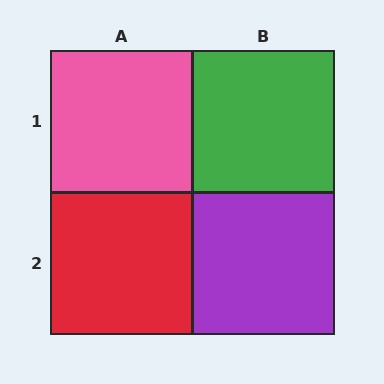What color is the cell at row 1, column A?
Pink.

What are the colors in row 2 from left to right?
Red, purple.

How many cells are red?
1 cell is red.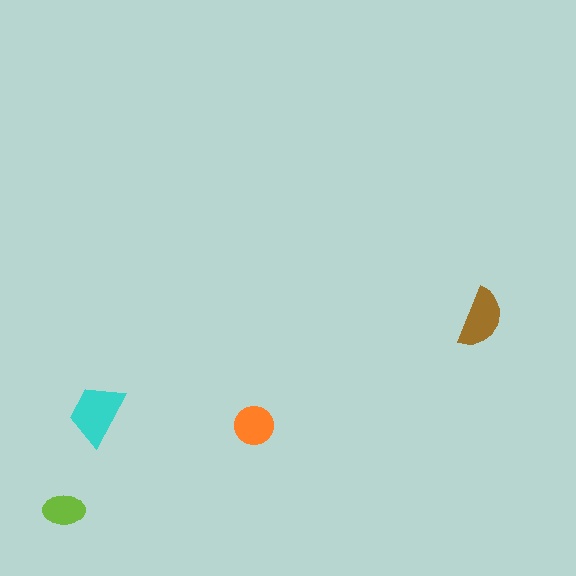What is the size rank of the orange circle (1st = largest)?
3rd.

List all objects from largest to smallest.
The cyan trapezoid, the brown semicircle, the orange circle, the lime ellipse.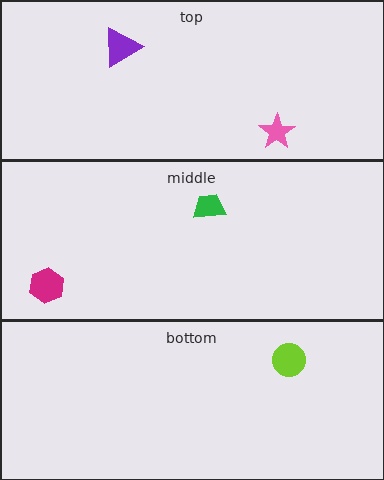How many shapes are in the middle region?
2.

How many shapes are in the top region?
2.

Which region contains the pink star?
The top region.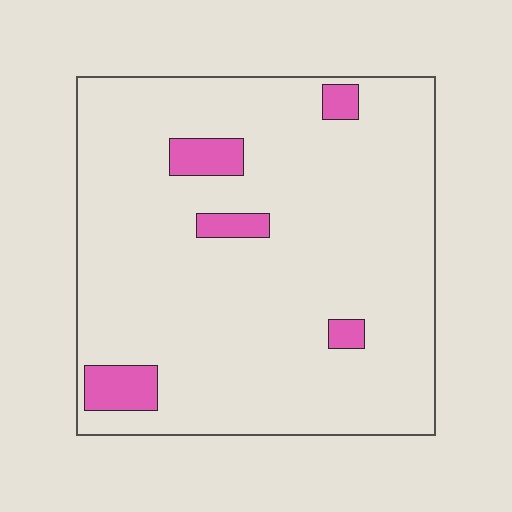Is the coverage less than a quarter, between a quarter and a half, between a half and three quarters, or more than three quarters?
Less than a quarter.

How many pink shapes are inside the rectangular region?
5.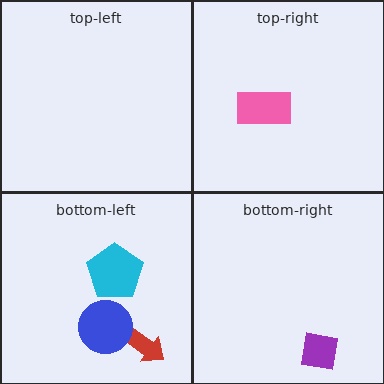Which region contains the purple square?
The bottom-right region.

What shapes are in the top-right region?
The pink rectangle.